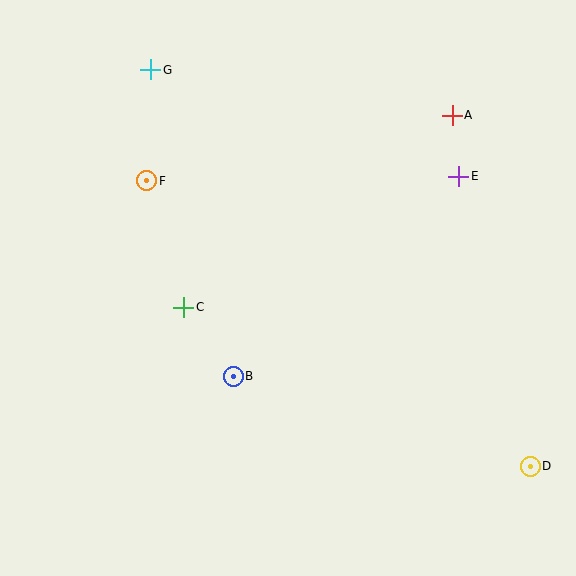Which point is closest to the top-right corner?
Point A is closest to the top-right corner.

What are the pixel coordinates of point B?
Point B is at (233, 376).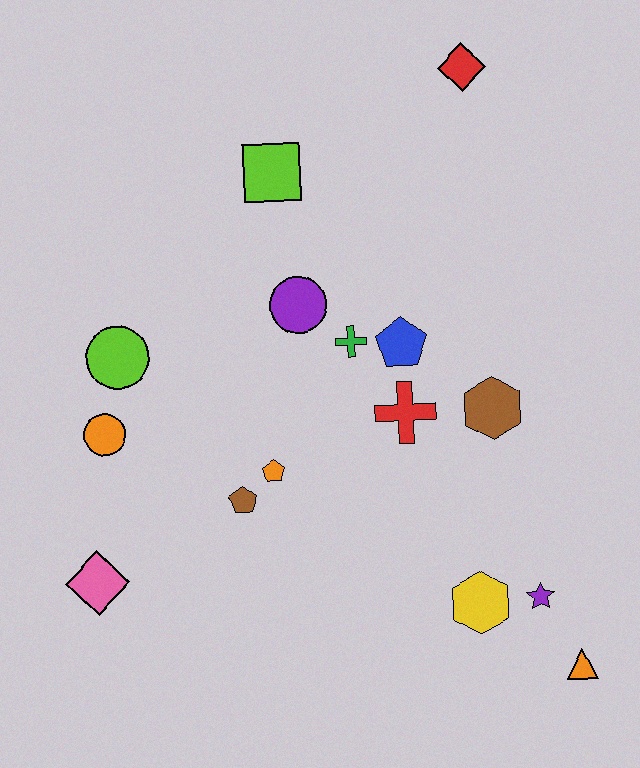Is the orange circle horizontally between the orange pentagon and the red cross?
No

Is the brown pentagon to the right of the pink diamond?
Yes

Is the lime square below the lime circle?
No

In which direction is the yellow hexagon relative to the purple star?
The yellow hexagon is to the left of the purple star.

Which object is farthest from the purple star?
The red diamond is farthest from the purple star.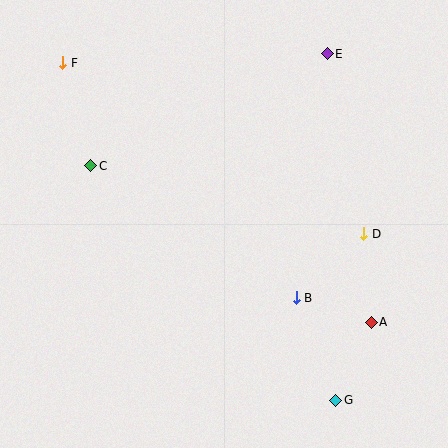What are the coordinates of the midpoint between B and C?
The midpoint between B and C is at (193, 232).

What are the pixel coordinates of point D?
Point D is at (364, 234).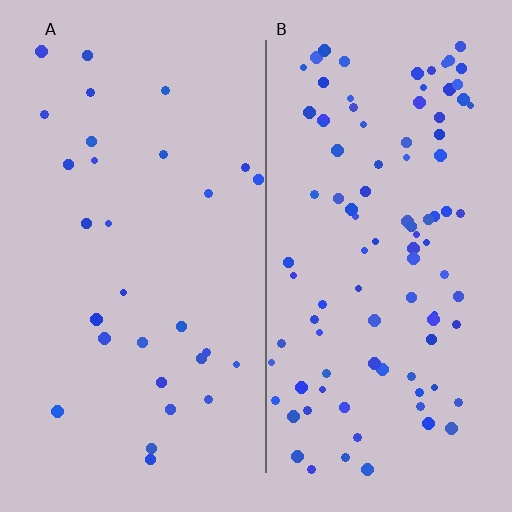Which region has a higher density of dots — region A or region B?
B (the right).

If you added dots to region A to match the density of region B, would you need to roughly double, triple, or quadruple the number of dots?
Approximately triple.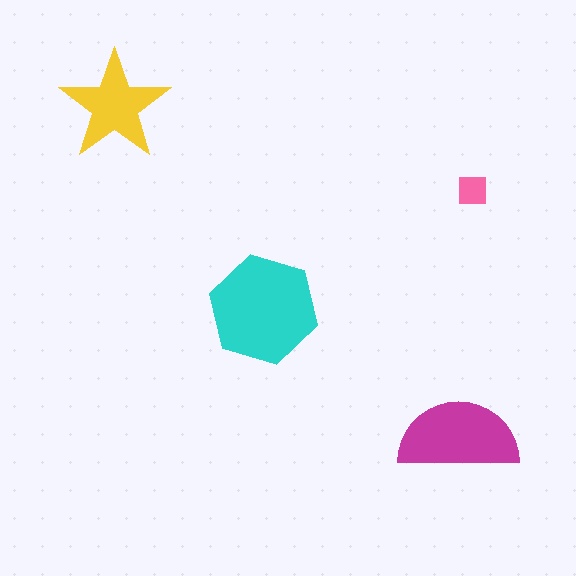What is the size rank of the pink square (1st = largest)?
4th.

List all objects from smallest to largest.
The pink square, the yellow star, the magenta semicircle, the cyan hexagon.